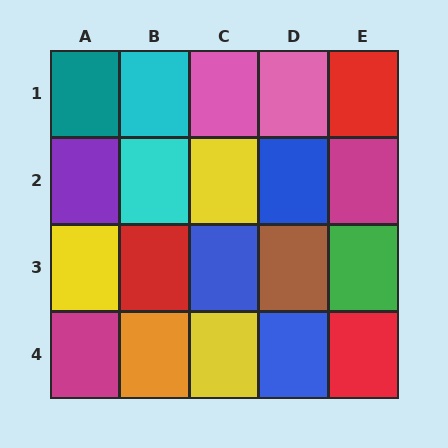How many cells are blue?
3 cells are blue.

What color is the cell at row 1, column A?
Teal.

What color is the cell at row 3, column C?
Blue.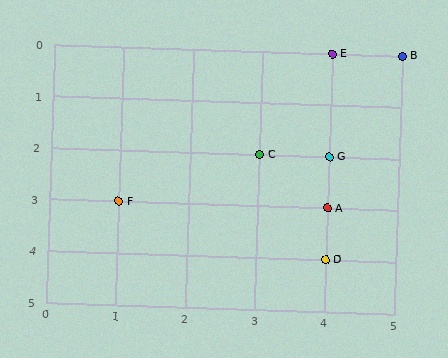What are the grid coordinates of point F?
Point F is at grid coordinates (1, 3).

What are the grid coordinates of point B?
Point B is at grid coordinates (5, 0).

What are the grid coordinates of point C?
Point C is at grid coordinates (3, 2).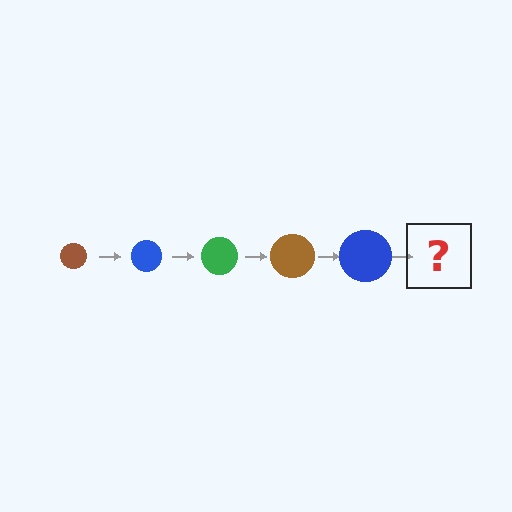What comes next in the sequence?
The next element should be a green circle, larger than the previous one.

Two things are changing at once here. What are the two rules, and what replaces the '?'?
The two rules are that the circle grows larger each step and the color cycles through brown, blue, and green. The '?' should be a green circle, larger than the previous one.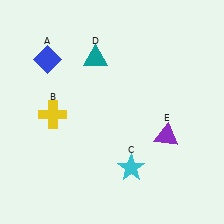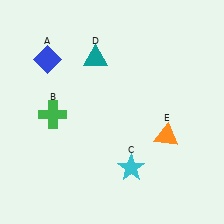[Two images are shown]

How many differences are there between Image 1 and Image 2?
There are 2 differences between the two images.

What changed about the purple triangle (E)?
In Image 1, E is purple. In Image 2, it changed to orange.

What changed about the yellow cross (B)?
In Image 1, B is yellow. In Image 2, it changed to green.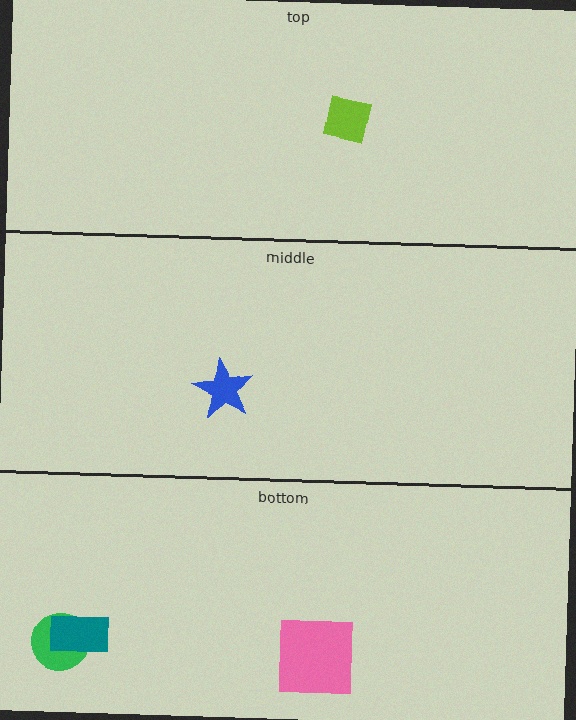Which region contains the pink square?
The bottom region.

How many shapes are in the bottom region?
3.